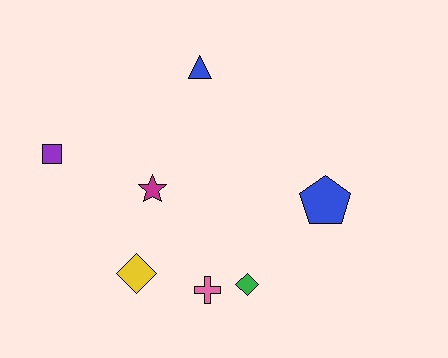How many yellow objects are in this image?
There is 1 yellow object.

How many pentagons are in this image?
There is 1 pentagon.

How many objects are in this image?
There are 7 objects.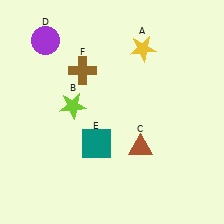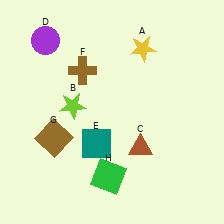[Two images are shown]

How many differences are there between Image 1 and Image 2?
There are 2 differences between the two images.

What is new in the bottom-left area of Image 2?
A brown square (G) was added in the bottom-left area of Image 2.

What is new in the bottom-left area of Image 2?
A green square (H) was added in the bottom-left area of Image 2.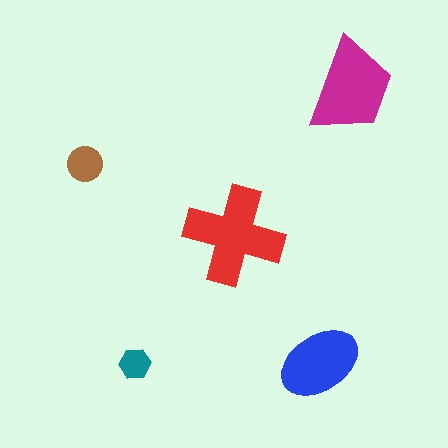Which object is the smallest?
The teal hexagon.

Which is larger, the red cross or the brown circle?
The red cross.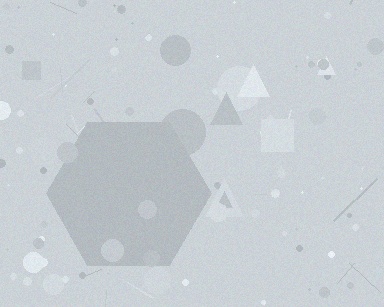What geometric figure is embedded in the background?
A hexagon is embedded in the background.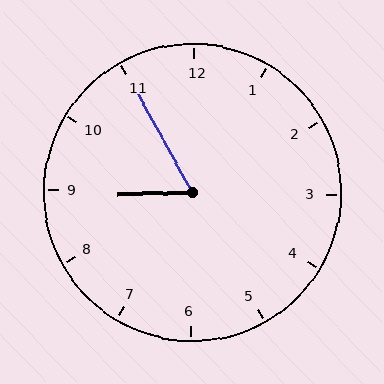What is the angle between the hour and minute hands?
Approximately 62 degrees.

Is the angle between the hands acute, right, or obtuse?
It is acute.